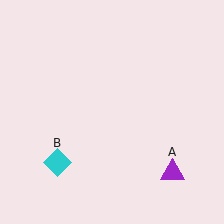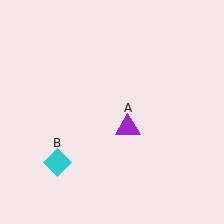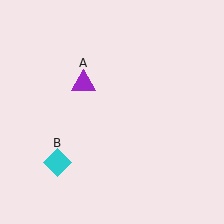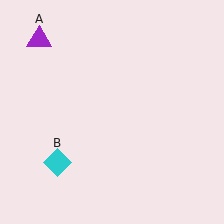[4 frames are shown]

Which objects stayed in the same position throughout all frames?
Cyan diamond (object B) remained stationary.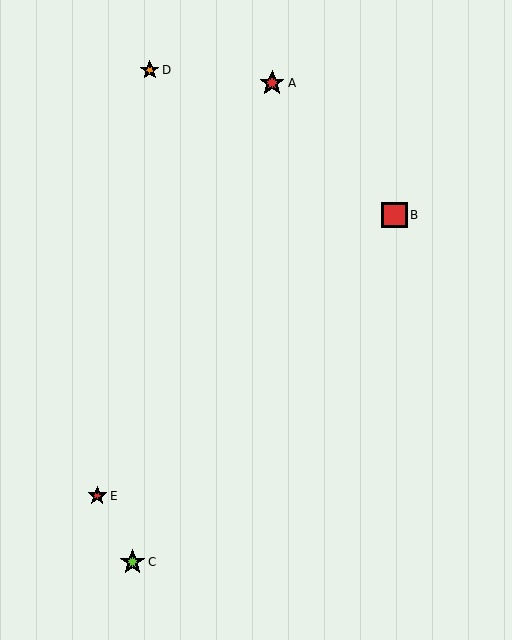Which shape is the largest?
The red square (labeled B) is the largest.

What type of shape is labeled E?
Shape E is a red star.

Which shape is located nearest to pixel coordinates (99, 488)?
The red star (labeled E) at (97, 496) is nearest to that location.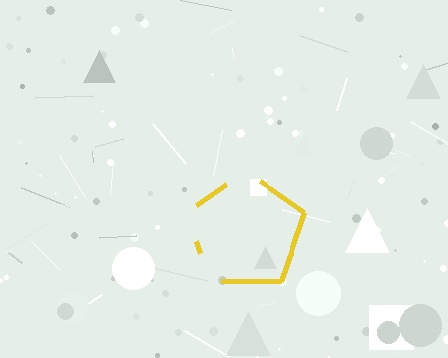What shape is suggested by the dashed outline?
The dashed outline suggests a pentagon.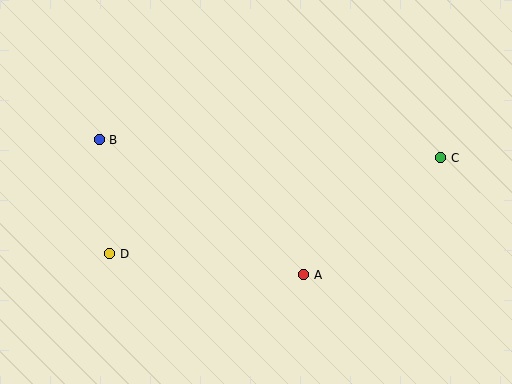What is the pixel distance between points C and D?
The distance between C and D is 345 pixels.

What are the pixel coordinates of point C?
Point C is at (441, 158).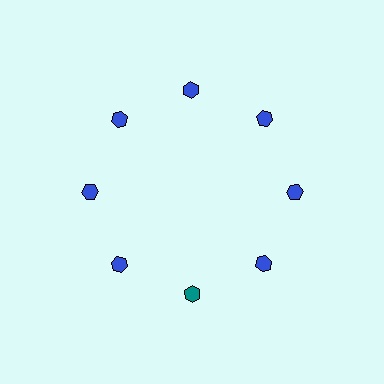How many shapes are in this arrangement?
There are 8 shapes arranged in a ring pattern.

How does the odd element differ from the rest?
It has a different color: teal instead of blue.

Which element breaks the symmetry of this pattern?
The teal hexagon at roughly the 6 o'clock position breaks the symmetry. All other shapes are blue hexagons.